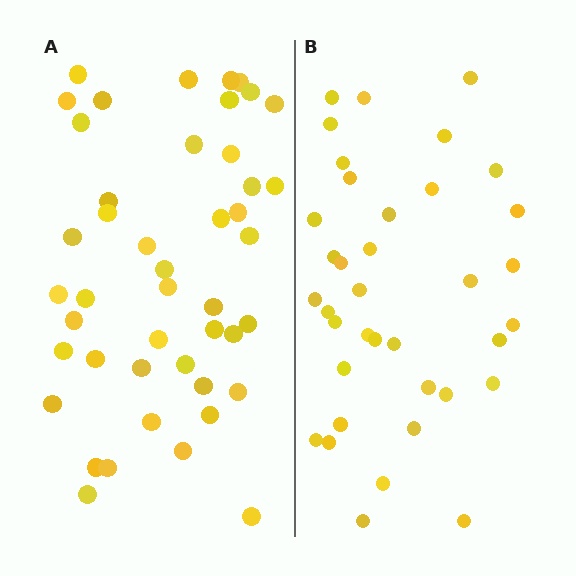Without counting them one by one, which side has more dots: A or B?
Region A (the left region) has more dots.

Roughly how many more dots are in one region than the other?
Region A has roughly 8 or so more dots than region B.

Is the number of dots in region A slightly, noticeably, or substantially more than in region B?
Region A has only slightly more — the two regions are fairly close. The ratio is roughly 1.2 to 1.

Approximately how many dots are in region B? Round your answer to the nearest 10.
About 40 dots. (The exact count is 37, which rounds to 40.)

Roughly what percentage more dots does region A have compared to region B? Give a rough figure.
About 20% more.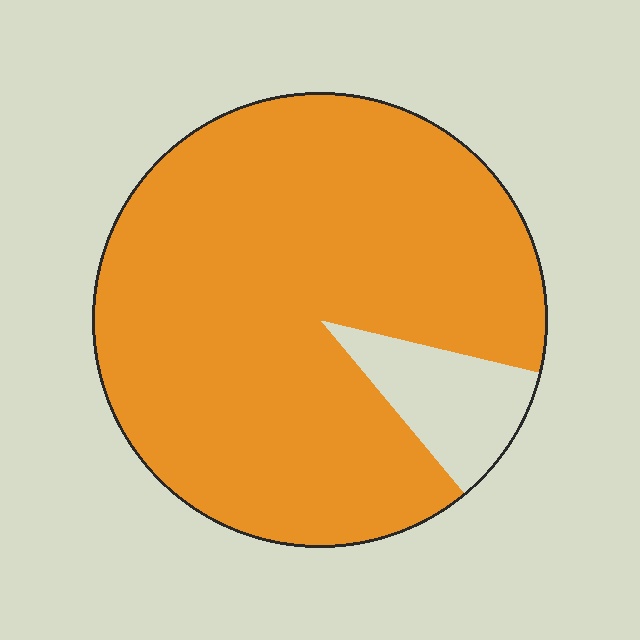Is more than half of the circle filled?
Yes.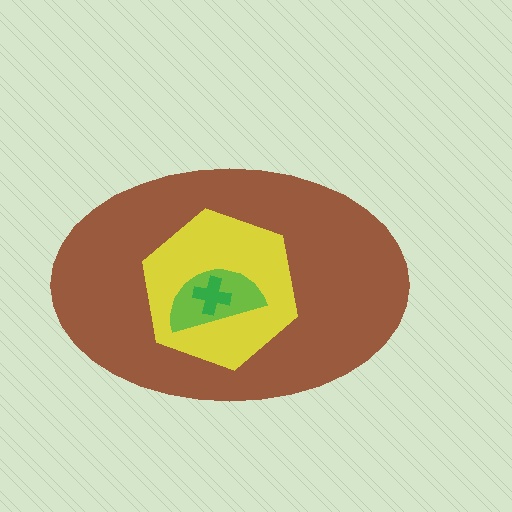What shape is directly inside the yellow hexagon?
The lime semicircle.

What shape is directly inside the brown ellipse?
The yellow hexagon.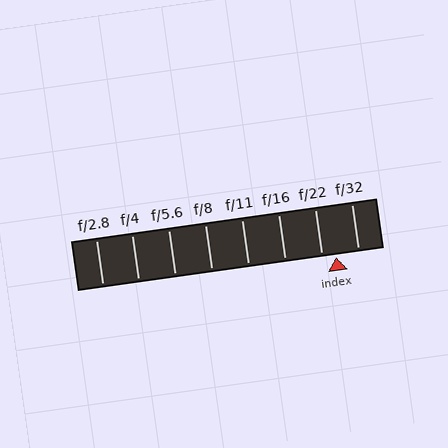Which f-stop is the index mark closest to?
The index mark is closest to f/22.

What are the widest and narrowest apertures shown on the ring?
The widest aperture shown is f/2.8 and the narrowest is f/32.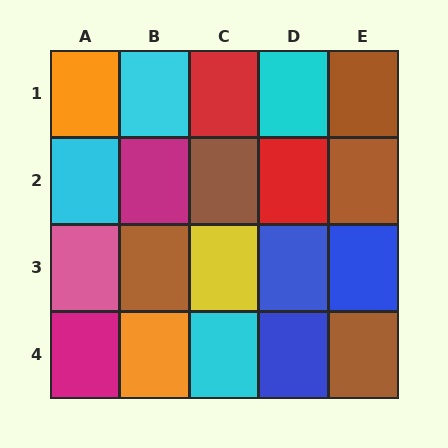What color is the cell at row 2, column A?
Cyan.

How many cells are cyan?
4 cells are cyan.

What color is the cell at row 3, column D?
Blue.